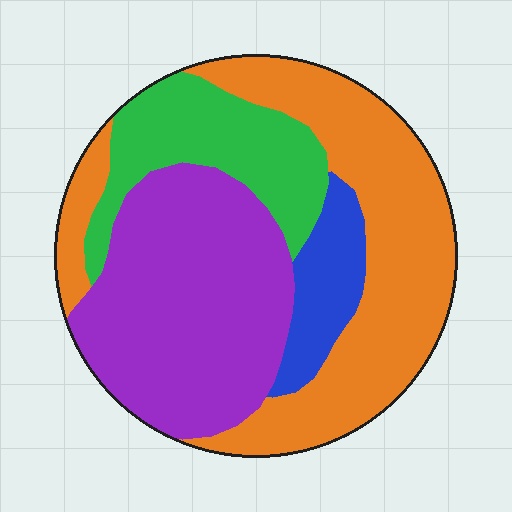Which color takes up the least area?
Blue, at roughly 10%.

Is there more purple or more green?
Purple.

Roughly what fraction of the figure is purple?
Purple takes up between a third and a half of the figure.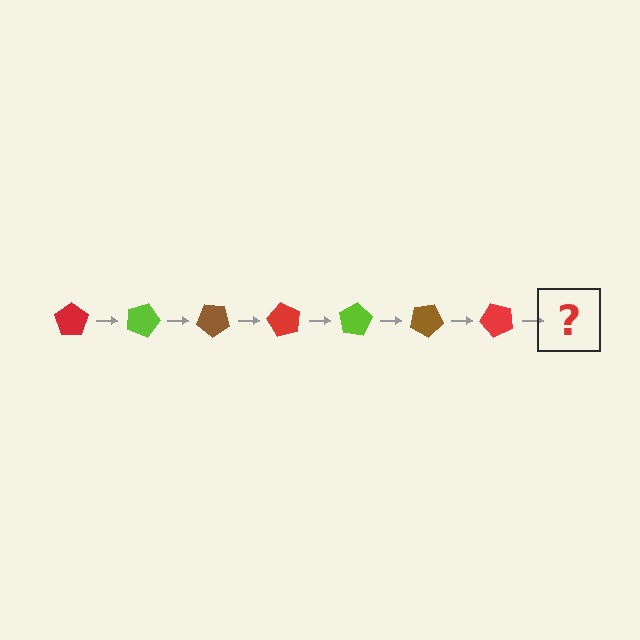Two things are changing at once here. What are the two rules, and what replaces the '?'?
The two rules are that it rotates 20 degrees each step and the color cycles through red, lime, and brown. The '?' should be a lime pentagon, rotated 140 degrees from the start.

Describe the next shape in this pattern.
It should be a lime pentagon, rotated 140 degrees from the start.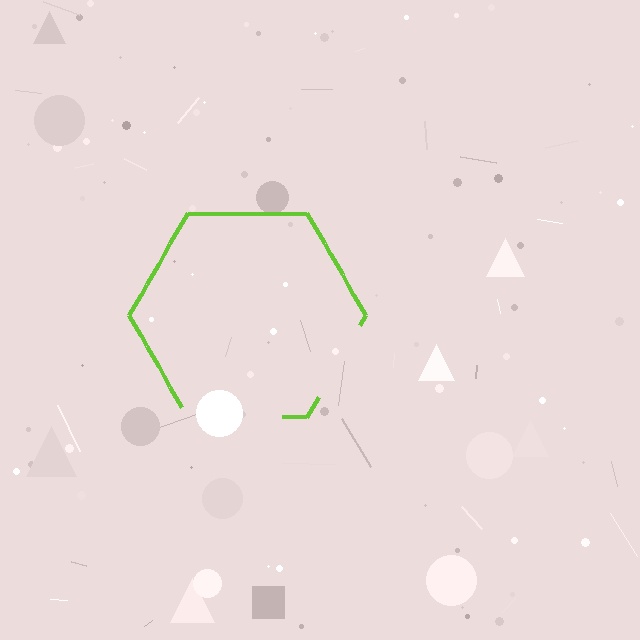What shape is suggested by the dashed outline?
The dashed outline suggests a hexagon.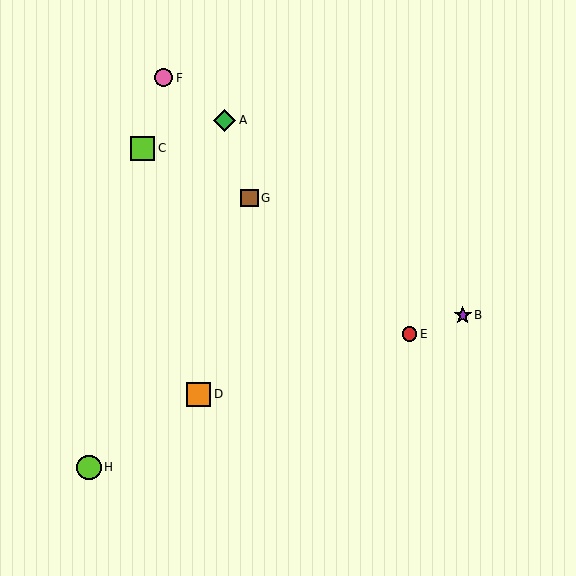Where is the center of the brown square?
The center of the brown square is at (249, 198).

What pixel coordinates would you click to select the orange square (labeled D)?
Click at (199, 394) to select the orange square D.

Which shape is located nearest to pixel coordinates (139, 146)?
The lime square (labeled C) at (143, 148) is nearest to that location.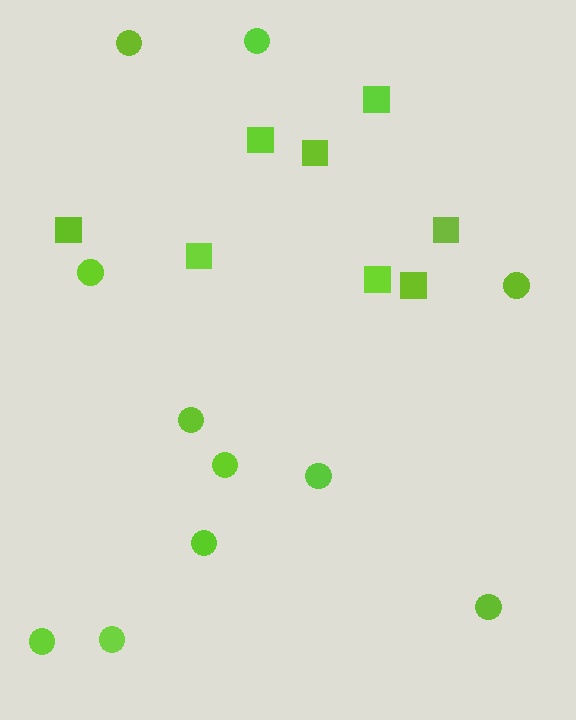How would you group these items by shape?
There are 2 groups: one group of squares (8) and one group of circles (11).